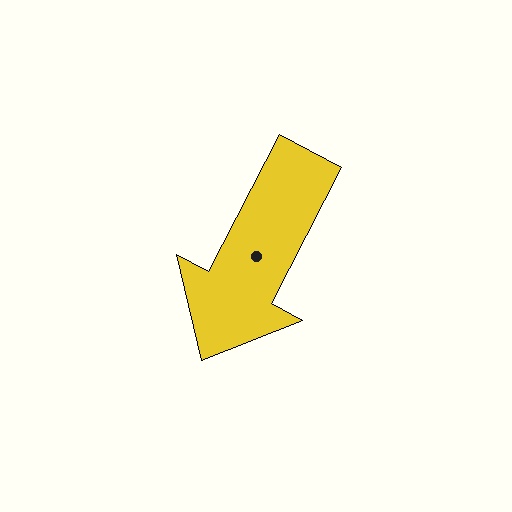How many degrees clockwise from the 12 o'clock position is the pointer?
Approximately 208 degrees.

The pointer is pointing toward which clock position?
Roughly 7 o'clock.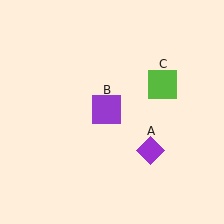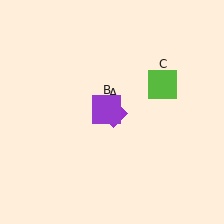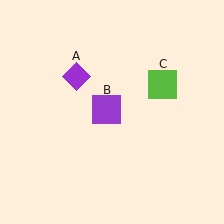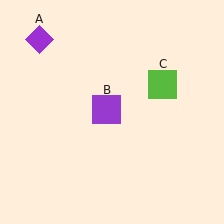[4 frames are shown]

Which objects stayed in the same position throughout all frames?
Purple square (object B) and lime square (object C) remained stationary.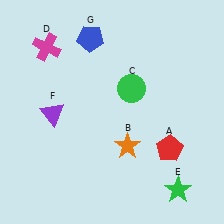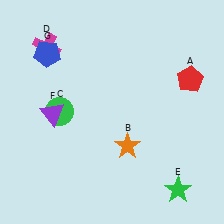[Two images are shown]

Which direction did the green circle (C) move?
The green circle (C) moved left.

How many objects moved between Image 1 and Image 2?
3 objects moved between the two images.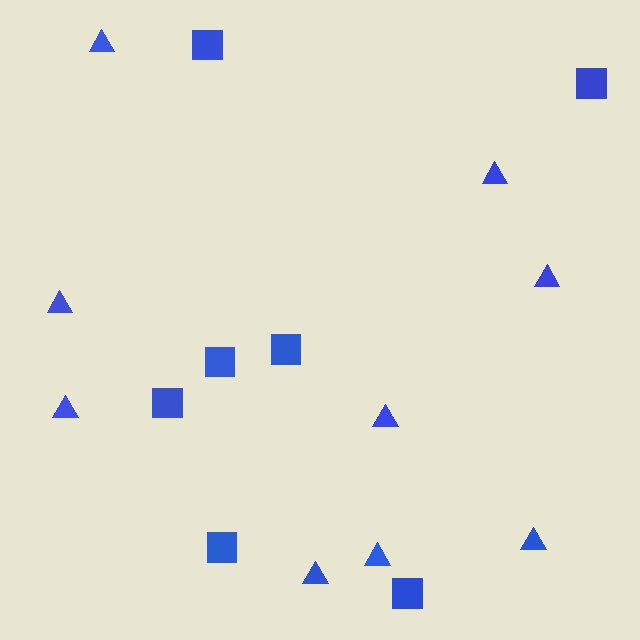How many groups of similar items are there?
There are 2 groups: one group of triangles (9) and one group of squares (7).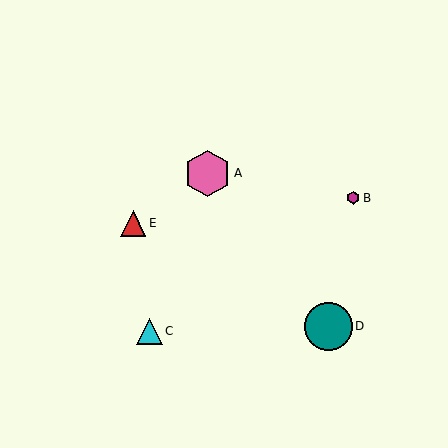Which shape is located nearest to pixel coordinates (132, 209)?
The red triangle (labeled E) at (133, 223) is nearest to that location.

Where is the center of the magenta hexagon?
The center of the magenta hexagon is at (353, 198).